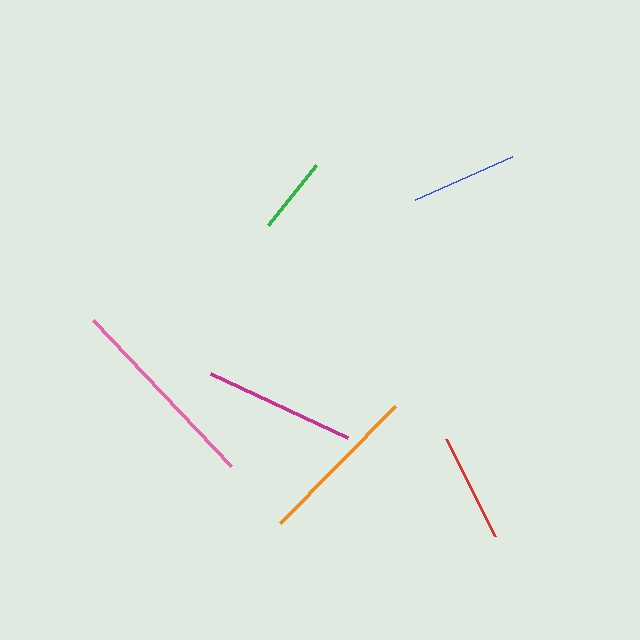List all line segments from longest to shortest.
From longest to shortest: pink, orange, magenta, red, blue, green.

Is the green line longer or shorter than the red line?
The red line is longer than the green line.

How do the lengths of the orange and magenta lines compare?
The orange and magenta lines are approximately the same length.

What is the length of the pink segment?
The pink segment is approximately 201 pixels long.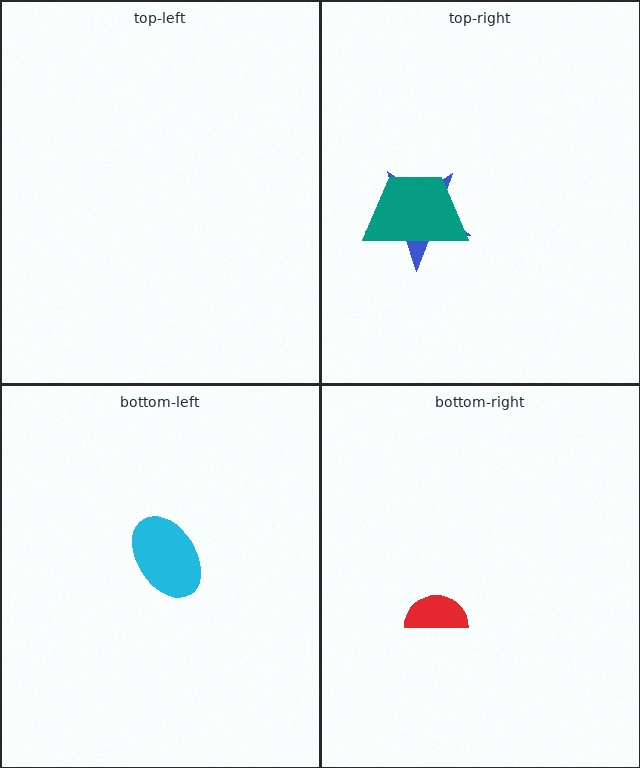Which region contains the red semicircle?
The bottom-right region.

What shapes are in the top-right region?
The blue star, the teal trapezoid.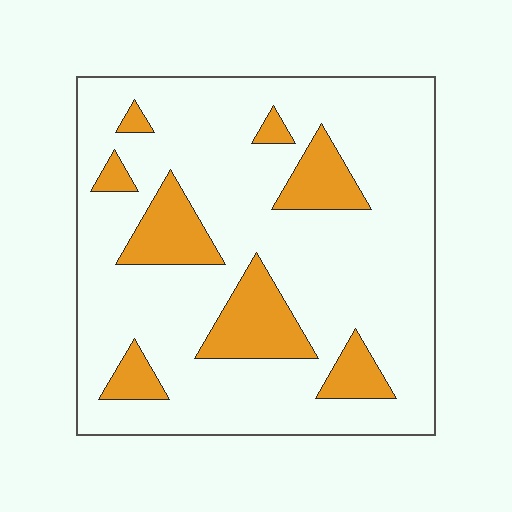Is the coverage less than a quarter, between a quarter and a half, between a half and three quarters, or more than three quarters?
Less than a quarter.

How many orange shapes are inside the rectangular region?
8.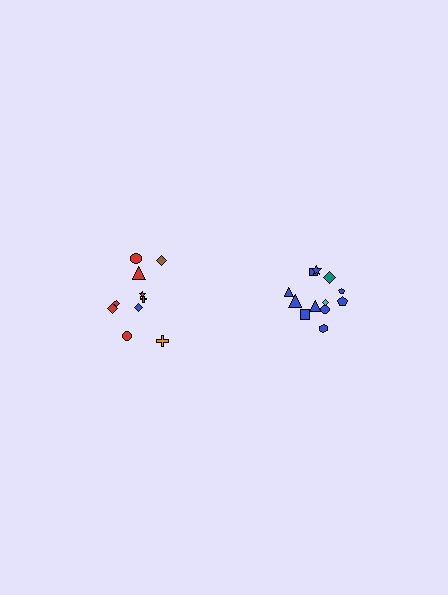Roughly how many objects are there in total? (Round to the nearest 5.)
Roughly 20 objects in total.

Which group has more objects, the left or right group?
The right group.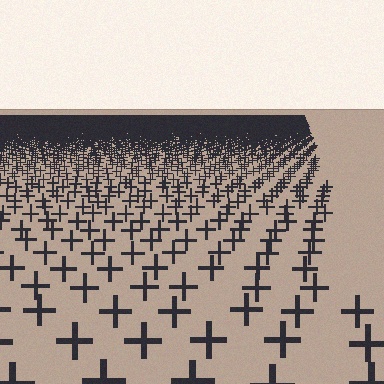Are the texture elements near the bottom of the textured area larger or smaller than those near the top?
Larger. Near the bottom, elements are closer to the viewer and appear at a bigger on-screen size.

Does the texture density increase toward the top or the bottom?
Density increases toward the top.